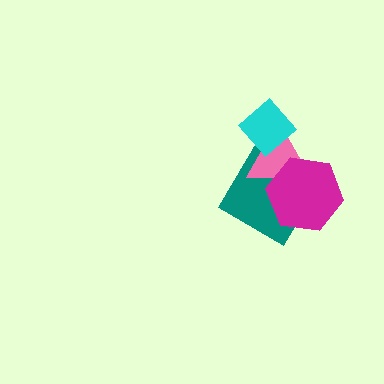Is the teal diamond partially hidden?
Yes, it is partially covered by another shape.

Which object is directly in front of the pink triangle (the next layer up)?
The cyan diamond is directly in front of the pink triangle.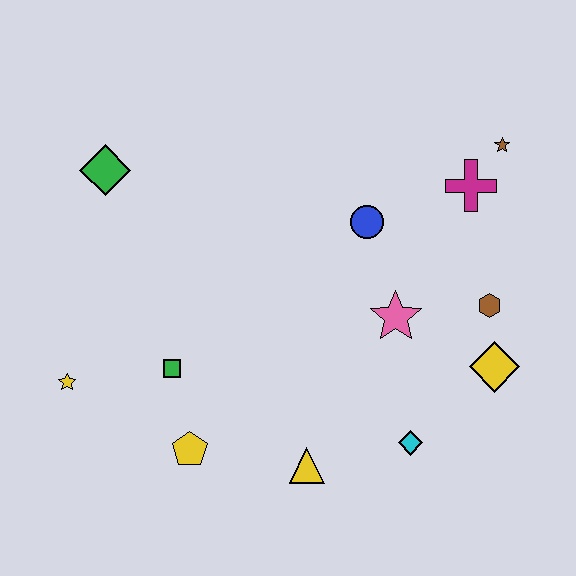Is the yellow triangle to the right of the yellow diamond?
No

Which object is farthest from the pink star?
The yellow star is farthest from the pink star.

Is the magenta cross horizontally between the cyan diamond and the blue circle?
No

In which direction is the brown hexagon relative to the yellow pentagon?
The brown hexagon is to the right of the yellow pentagon.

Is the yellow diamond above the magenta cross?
No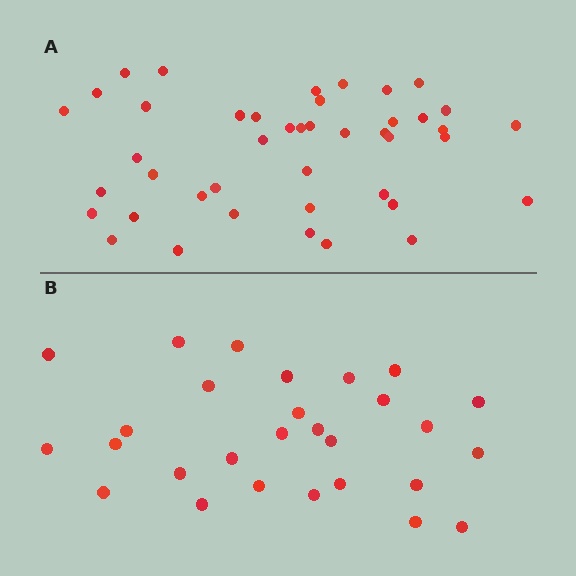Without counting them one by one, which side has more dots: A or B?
Region A (the top region) has more dots.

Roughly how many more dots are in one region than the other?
Region A has approximately 15 more dots than region B.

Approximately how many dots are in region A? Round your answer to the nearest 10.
About 40 dots. (The exact count is 43, which rounds to 40.)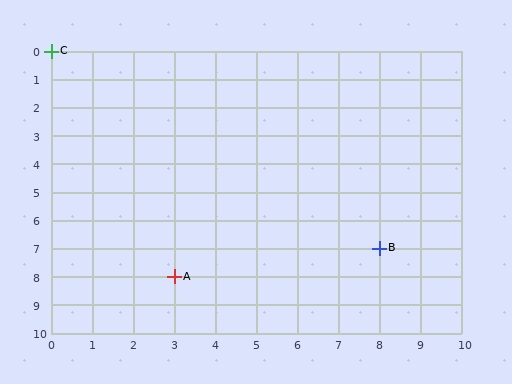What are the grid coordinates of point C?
Point C is at grid coordinates (0, 0).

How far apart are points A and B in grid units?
Points A and B are 5 columns and 1 row apart (about 5.1 grid units diagonally).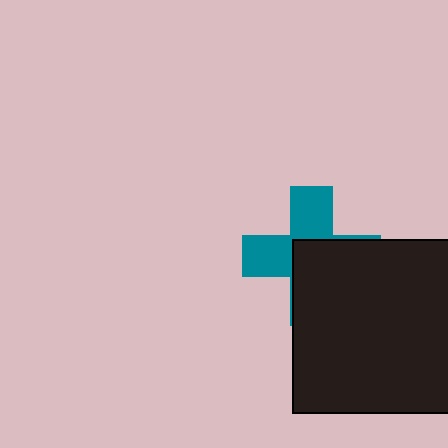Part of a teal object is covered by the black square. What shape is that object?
It is a cross.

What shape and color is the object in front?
The object in front is a black square.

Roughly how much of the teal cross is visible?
About half of it is visible (roughly 47%).